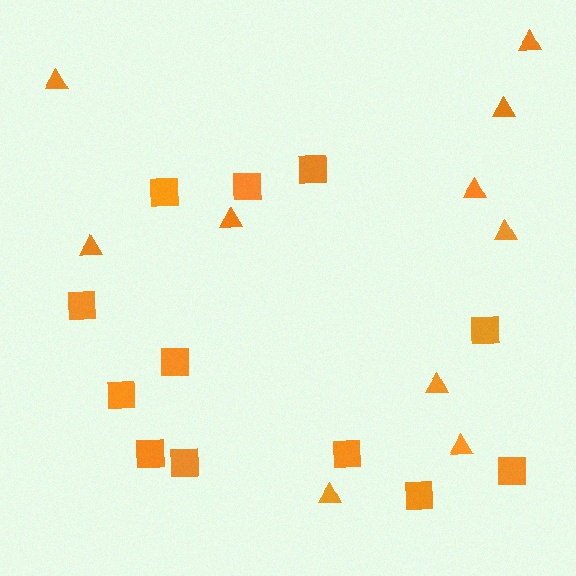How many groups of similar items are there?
There are 2 groups: one group of squares (12) and one group of triangles (10).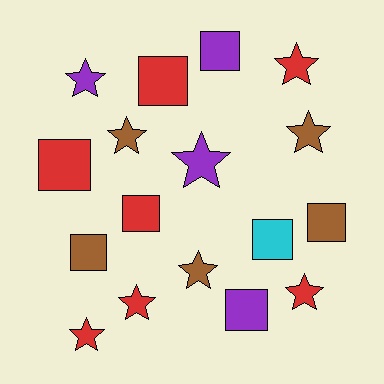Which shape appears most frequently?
Star, with 9 objects.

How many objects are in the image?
There are 17 objects.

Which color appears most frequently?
Red, with 7 objects.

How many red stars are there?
There are 4 red stars.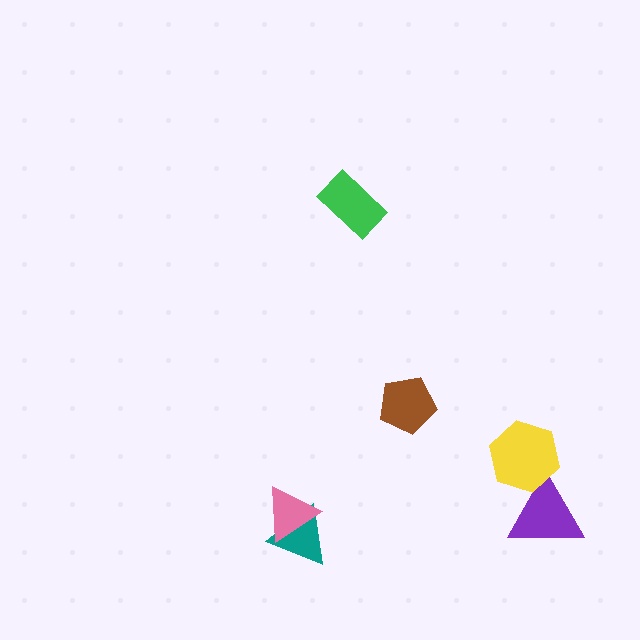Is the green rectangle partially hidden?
No, no other shape covers it.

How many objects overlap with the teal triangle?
1 object overlaps with the teal triangle.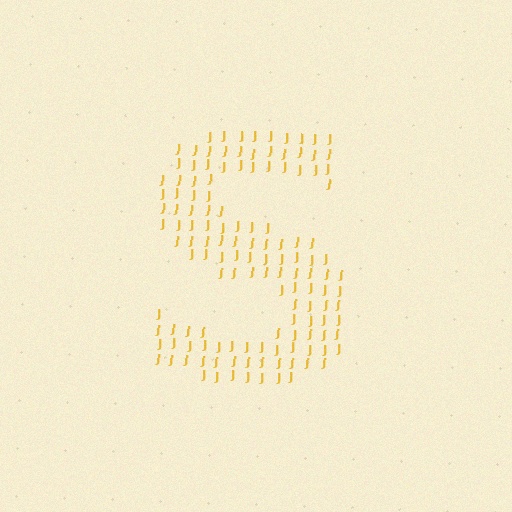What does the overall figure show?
The overall figure shows the letter S.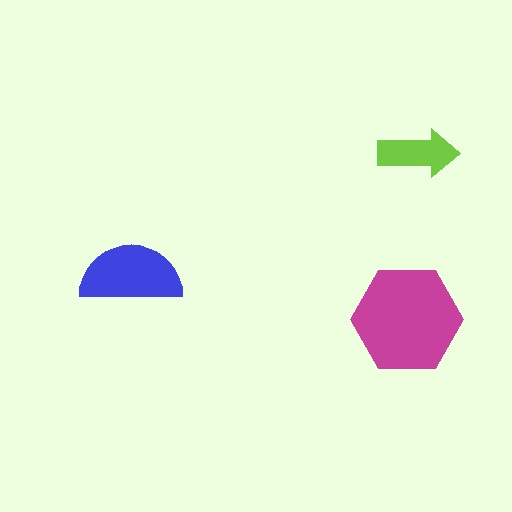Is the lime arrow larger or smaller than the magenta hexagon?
Smaller.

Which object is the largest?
The magenta hexagon.